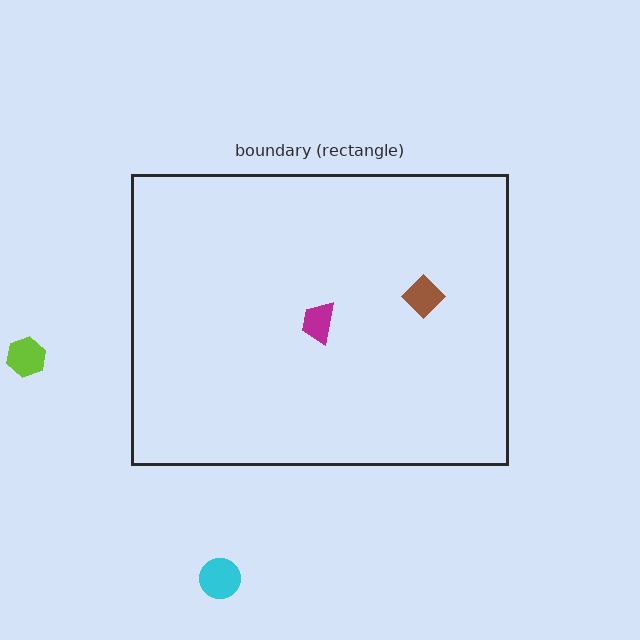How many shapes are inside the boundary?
2 inside, 2 outside.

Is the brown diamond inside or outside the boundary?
Inside.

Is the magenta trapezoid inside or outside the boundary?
Inside.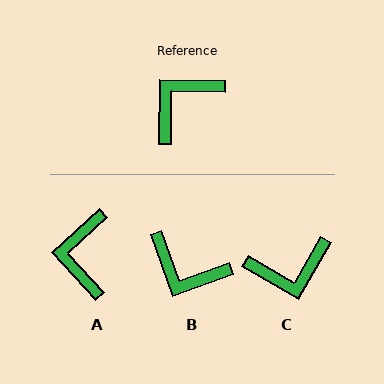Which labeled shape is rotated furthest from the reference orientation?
C, about 151 degrees away.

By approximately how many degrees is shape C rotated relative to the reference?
Approximately 151 degrees counter-clockwise.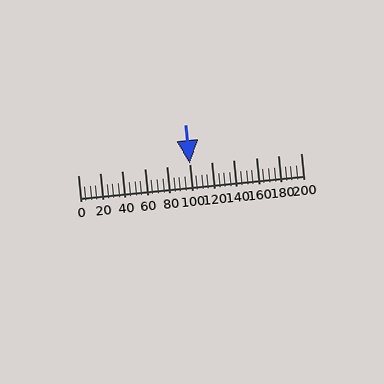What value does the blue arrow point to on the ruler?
The blue arrow points to approximately 100.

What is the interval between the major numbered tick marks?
The major tick marks are spaced 20 units apart.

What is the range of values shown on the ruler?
The ruler shows values from 0 to 200.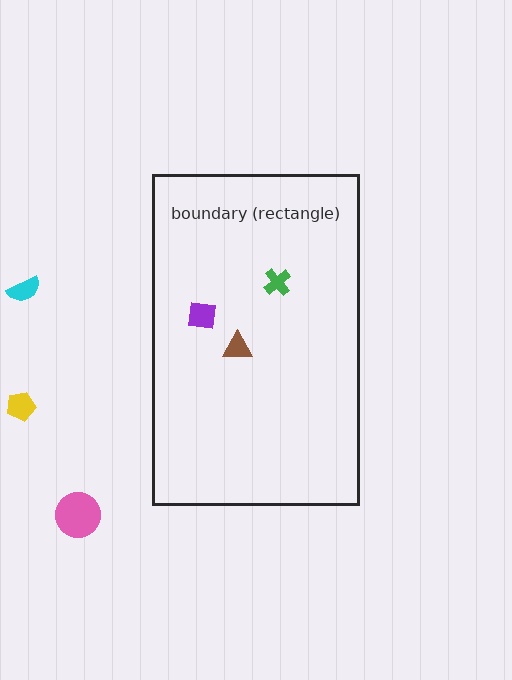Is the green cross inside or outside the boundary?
Inside.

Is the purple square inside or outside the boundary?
Inside.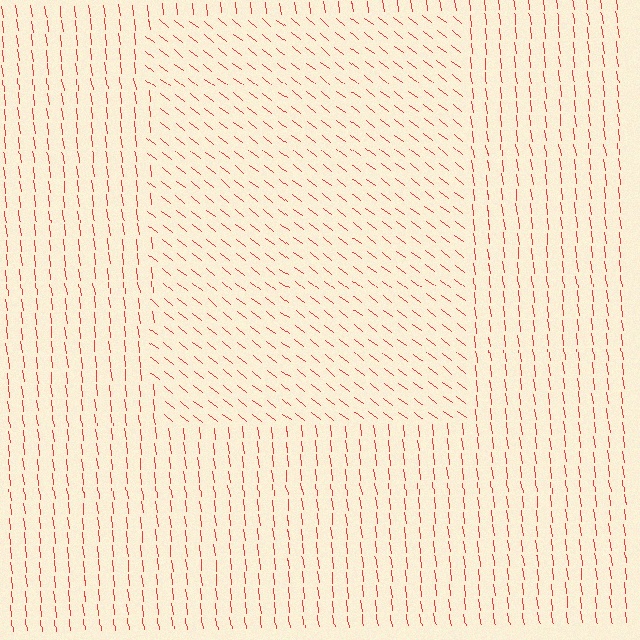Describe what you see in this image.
The image is filled with small red line segments. A rectangle region in the image has lines oriented differently from the surrounding lines, creating a visible texture boundary.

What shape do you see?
I see a rectangle.